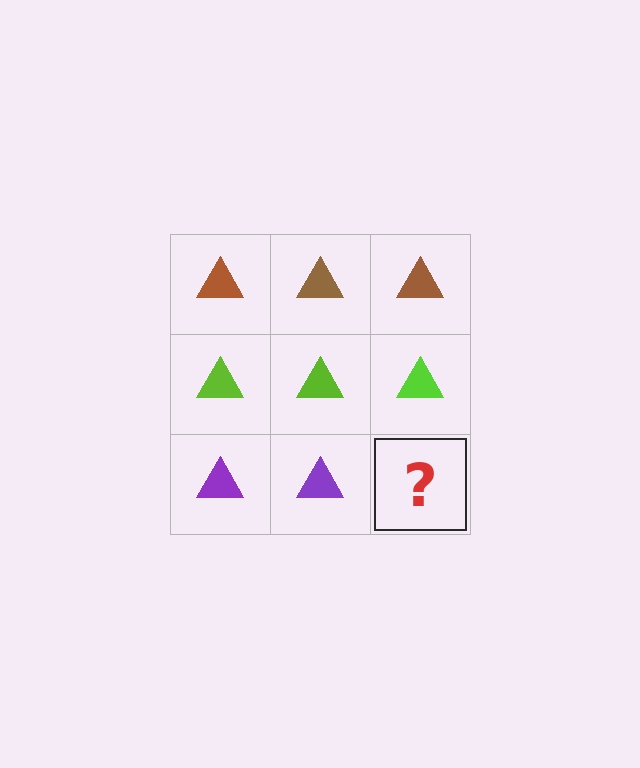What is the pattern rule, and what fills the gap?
The rule is that each row has a consistent color. The gap should be filled with a purple triangle.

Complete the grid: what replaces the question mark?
The question mark should be replaced with a purple triangle.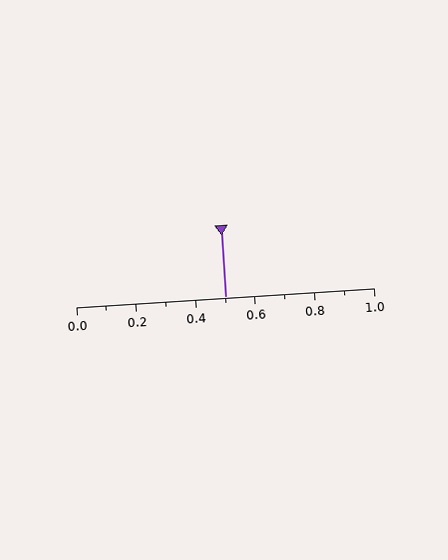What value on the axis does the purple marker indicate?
The marker indicates approximately 0.5.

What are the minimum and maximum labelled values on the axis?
The axis runs from 0.0 to 1.0.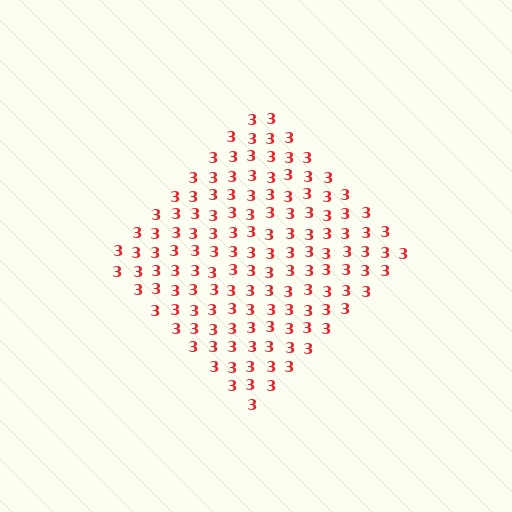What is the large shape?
The large shape is a diamond.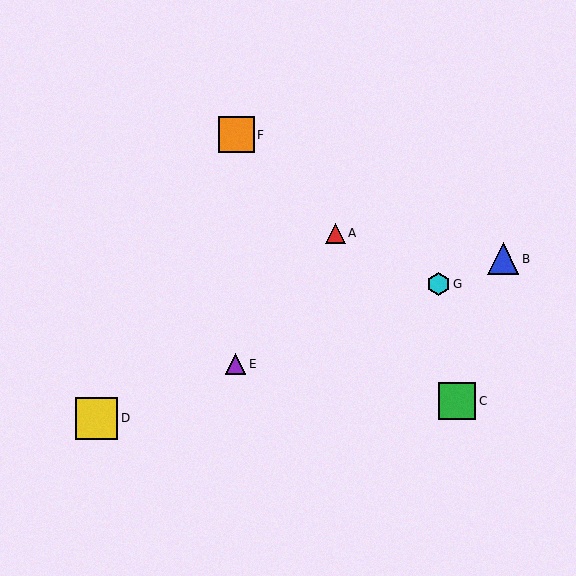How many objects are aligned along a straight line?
4 objects (B, D, E, G) are aligned along a straight line.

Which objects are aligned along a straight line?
Objects B, D, E, G are aligned along a straight line.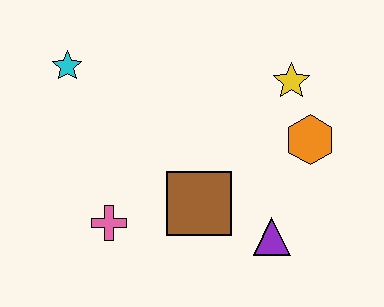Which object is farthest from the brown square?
The cyan star is farthest from the brown square.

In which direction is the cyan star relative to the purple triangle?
The cyan star is to the left of the purple triangle.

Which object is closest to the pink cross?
The brown square is closest to the pink cross.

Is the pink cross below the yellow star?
Yes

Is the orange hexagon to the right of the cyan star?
Yes